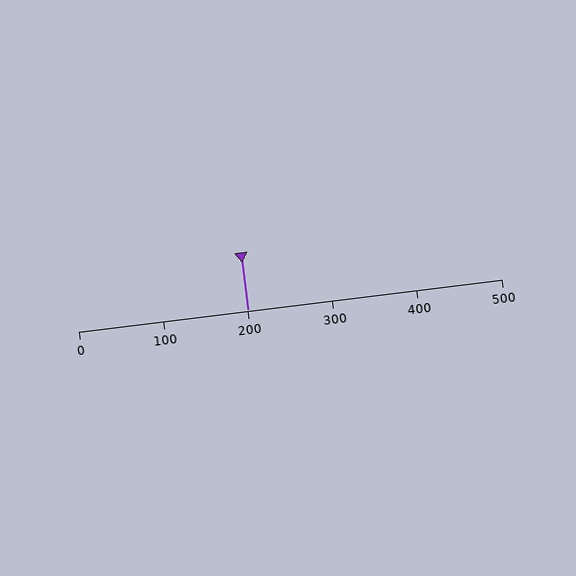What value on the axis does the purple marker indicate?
The marker indicates approximately 200.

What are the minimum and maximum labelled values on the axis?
The axis runs from 0 to 500.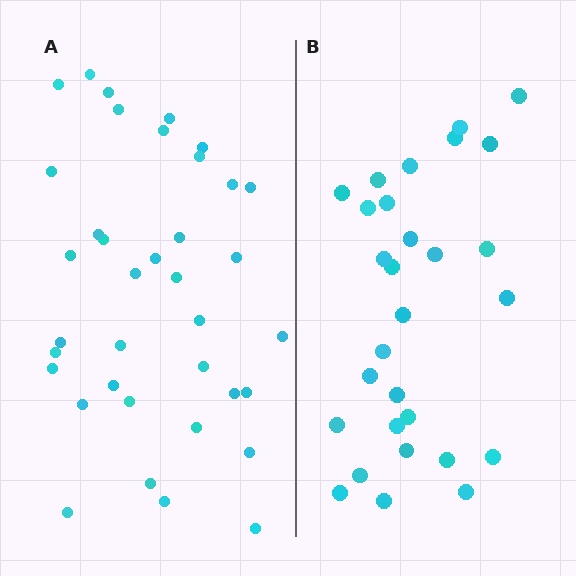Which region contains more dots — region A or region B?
Region A (the left region) has more dots.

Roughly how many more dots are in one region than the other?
Region A has roughly 8 or so more dots than region B.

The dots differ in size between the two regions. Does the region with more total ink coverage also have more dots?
No. Region B has more total ink coverage because its dots are larger, but region A actually contains more individual dots. Total area can be misleading — the number of items is what matters here.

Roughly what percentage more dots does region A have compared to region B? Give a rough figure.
About 30% more.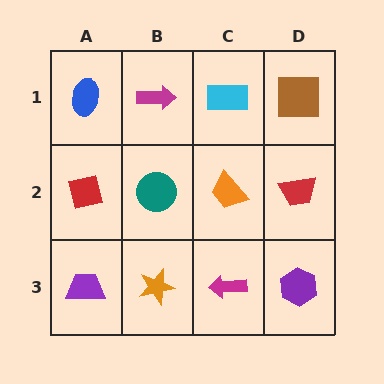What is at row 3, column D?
A purple hexagon.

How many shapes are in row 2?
4 shapes.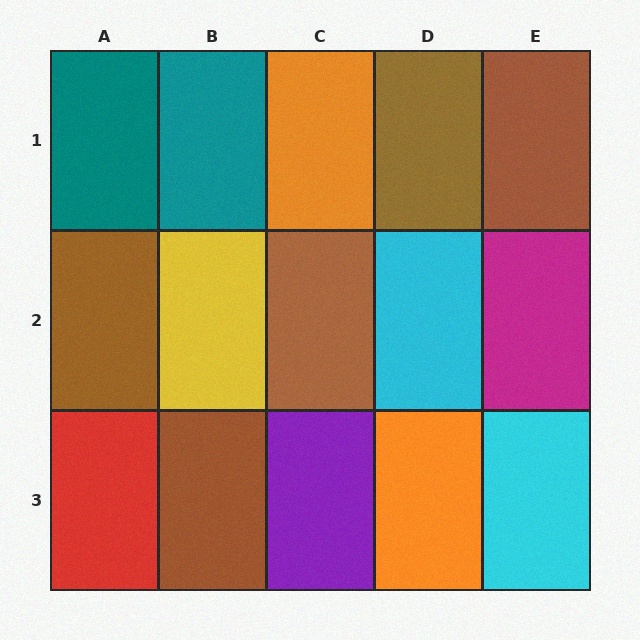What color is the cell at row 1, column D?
Brown.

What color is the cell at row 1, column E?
Brown.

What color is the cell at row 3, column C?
Purple.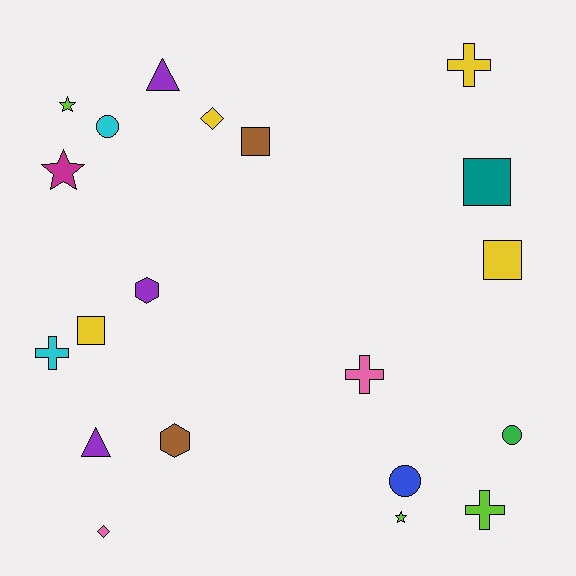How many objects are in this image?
There are 20 objects.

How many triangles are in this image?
There are 2 triangles.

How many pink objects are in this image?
There are 2 pink objects.